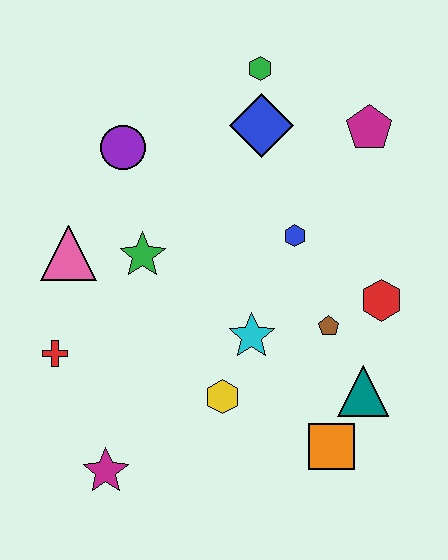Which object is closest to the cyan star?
The yellow hexagon is closest to the cyan star.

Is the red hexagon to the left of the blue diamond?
No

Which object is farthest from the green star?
The orange square is farthest from the green star.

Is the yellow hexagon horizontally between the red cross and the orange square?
Yes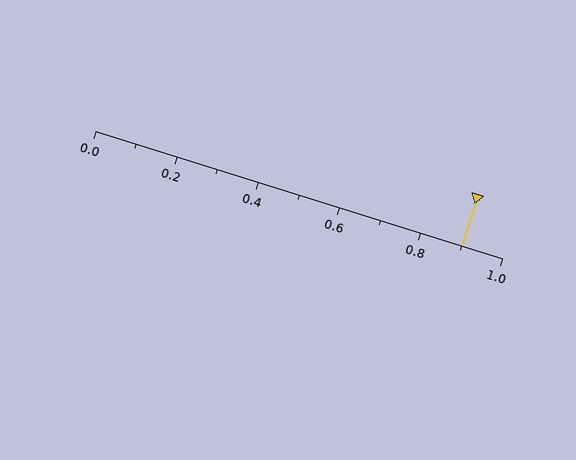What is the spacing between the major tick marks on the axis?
The major ticks are spaced 0.2 apart.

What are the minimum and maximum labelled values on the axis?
The axis runs from 0.0 to 1.0.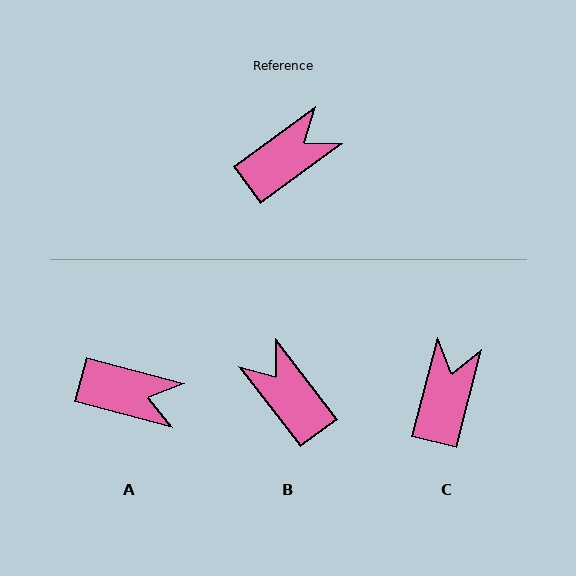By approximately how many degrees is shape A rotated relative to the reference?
Approximately 51 degrees clockwise.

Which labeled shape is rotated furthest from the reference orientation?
B, about 91 degrees away.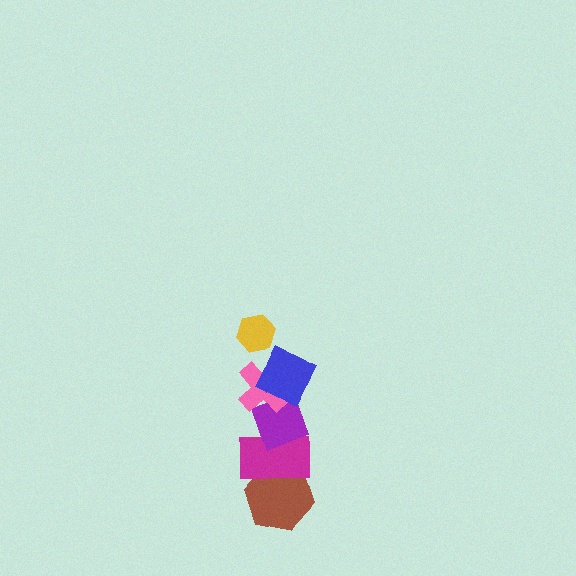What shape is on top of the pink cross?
The blue square is on top of the pink cross.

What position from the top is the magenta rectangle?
The magenta rectangle is 5th from the top.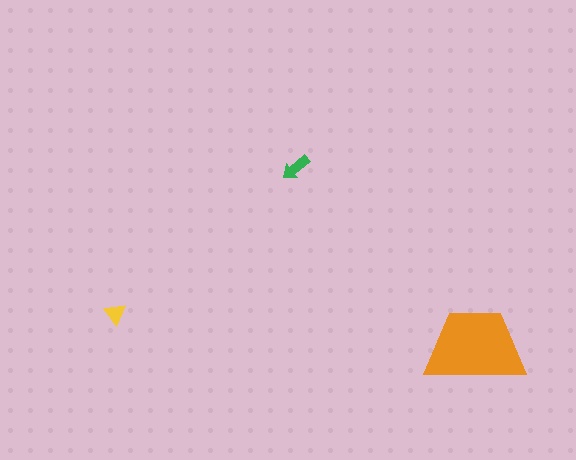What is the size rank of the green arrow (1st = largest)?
2nd.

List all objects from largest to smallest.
The orange trapezoid, the green arrow, the yellow triangle.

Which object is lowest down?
The orange trapezoid is bottommost.